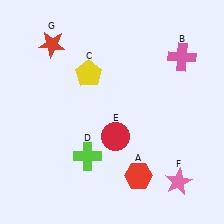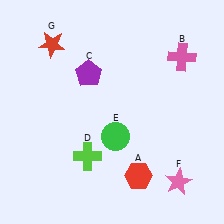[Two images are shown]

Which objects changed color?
C changed from yellow to purple. E changed from red to green.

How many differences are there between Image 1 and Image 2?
There are 2 differences between the two images.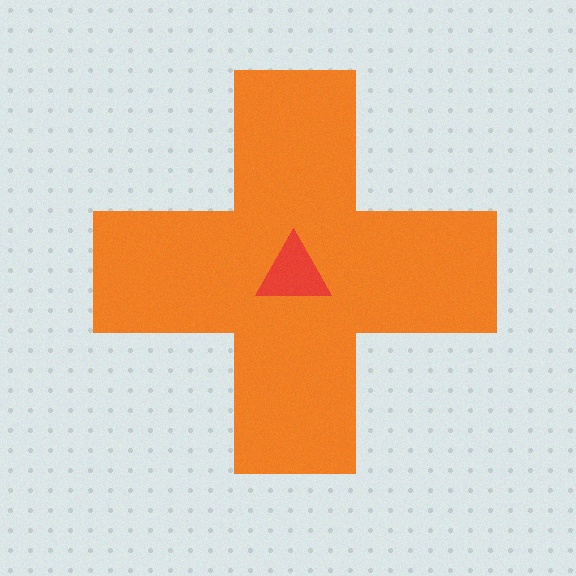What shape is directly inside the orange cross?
The red triangle.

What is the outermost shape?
The orange cross.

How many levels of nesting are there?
2.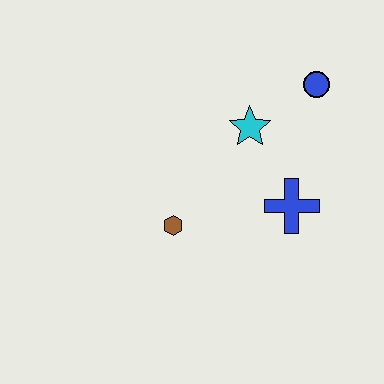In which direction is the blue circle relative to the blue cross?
The blue circle is above the blue cross.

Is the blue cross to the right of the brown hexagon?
Yes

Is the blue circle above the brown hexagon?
Yes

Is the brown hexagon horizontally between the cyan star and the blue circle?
No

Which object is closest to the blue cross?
The cyan star is closest to the blue cross.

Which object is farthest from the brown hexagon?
The blue circle is farthest from the brown hexagon.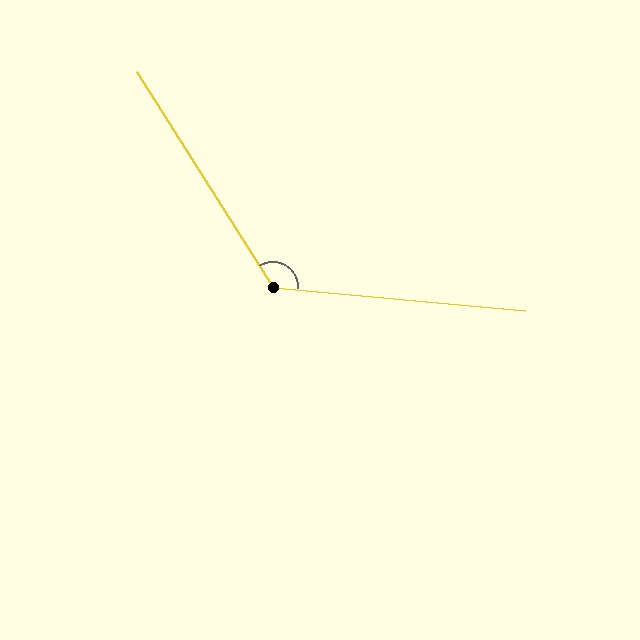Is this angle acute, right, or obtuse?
It is obtuse.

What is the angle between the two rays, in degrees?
Approximately 127 degrees.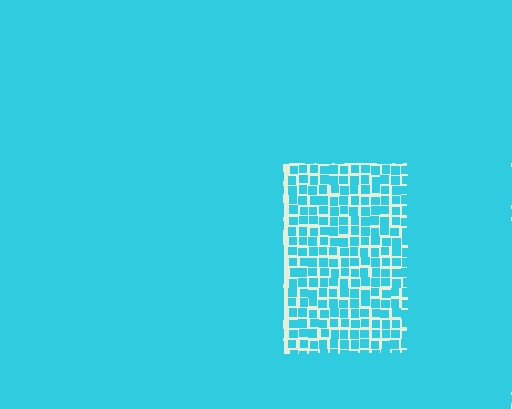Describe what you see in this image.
The image contains small cyan elements arranged at two different densities. A rectangle-shaped region is visible where the elements are less densely packed than the surrounding area.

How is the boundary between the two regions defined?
The boundary is defined by a change in element density (approximately 2.9x ratio). All elements are the same color, size, and shape.